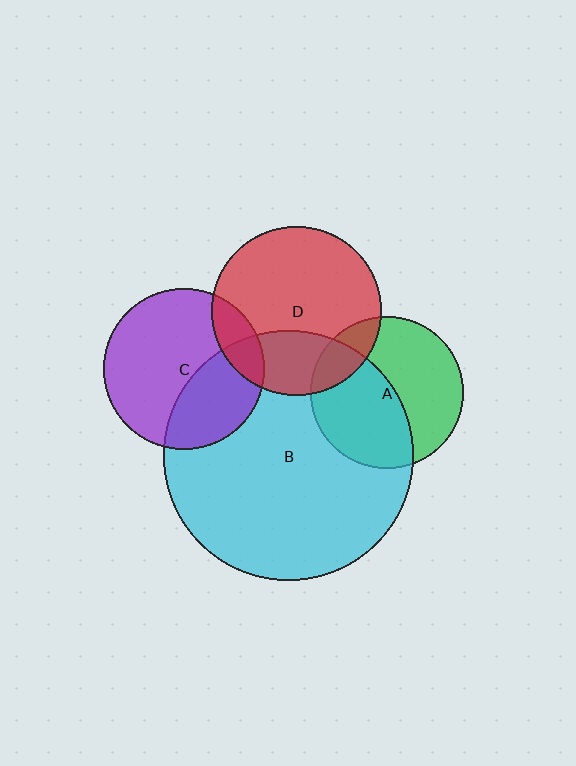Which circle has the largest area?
Circle B (cyan).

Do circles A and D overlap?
Yes.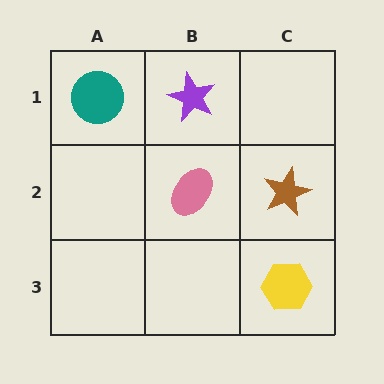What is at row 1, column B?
A purple star.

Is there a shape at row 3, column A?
No, that cell is empty.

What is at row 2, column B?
A pink ellipse.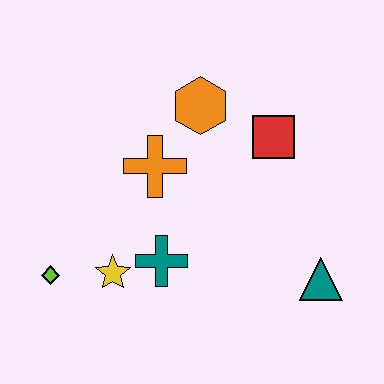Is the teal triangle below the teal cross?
Yes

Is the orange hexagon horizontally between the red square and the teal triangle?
No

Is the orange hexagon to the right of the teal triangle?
No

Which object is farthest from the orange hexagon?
The lime diamond is farthest from the orange hexagon.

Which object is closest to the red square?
The orange hexagon is closest to the red square.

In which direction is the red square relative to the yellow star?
The red square is to the right of the yellow star.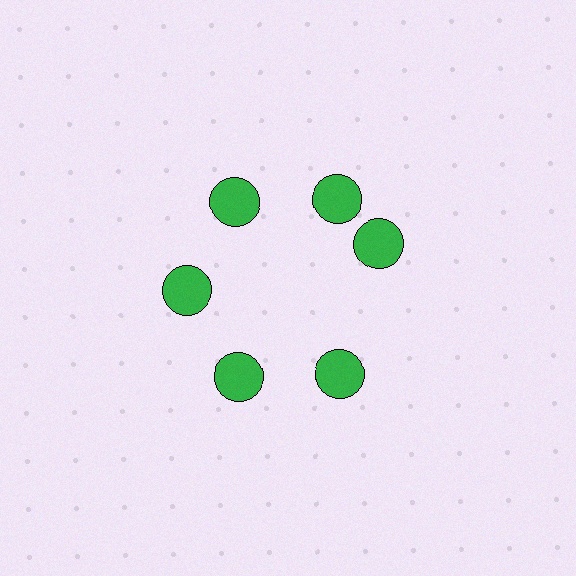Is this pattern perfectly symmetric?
No. The 6 green circles are arranged in a ring, but one element near the 3 o'clock position is rotated out of alignment along the ring, breaking the 6-fold rotational symmetry.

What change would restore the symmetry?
The symmetry would be restored by rotating it back into even spacing with its neighbors so that all 6 circles sit at equal angles and equal distance from the center.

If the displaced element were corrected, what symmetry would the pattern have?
It would have 6-fold rotational symmetry — the pattern would map onto itself every 60 degrees.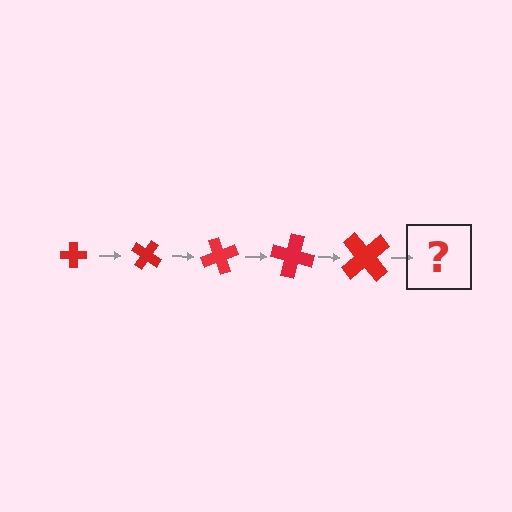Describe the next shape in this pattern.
It should be a cross, larger than the previous one and rotated 175 degrees from the start.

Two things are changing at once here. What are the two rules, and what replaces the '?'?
The two rules are that the cross grows larger each step and it rotates 35 degrees each step. The '?' should be a cross, larger than the previous one and rotated 175 degrees from the start.